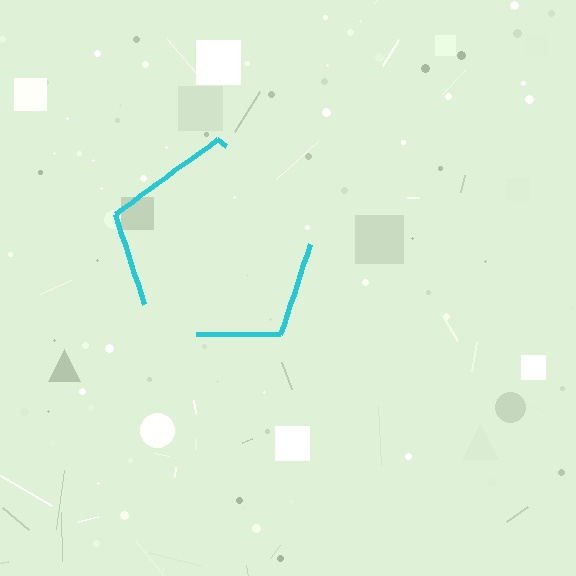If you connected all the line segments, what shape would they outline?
They would outline a pentagon.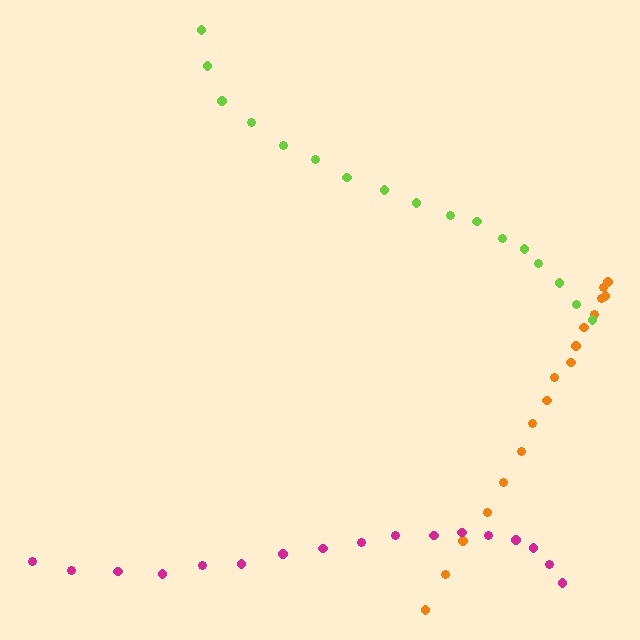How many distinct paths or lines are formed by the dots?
There are 3 distinct paths.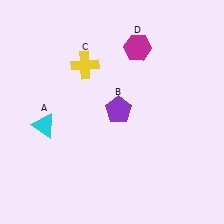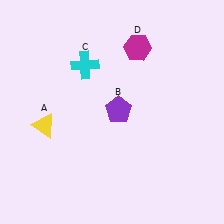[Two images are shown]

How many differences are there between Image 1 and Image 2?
There are 2 differences between the two images.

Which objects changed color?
A changed from cyan to yellow. C changed from yellow to cyan.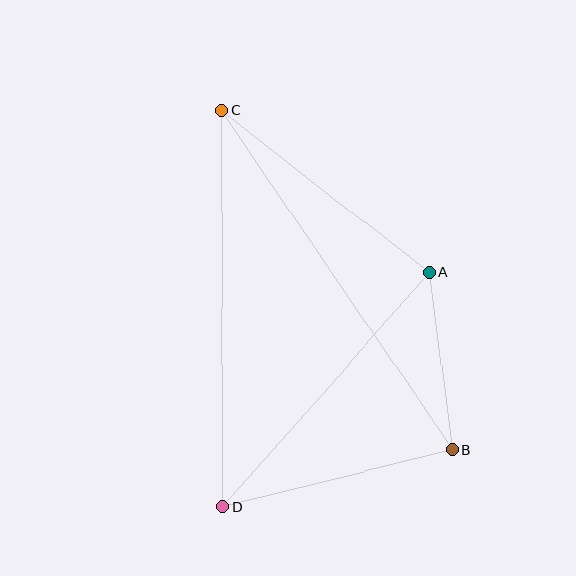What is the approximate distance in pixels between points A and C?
The distance between A and C is approximately 263 pixels.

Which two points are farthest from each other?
Points B and C are farthest from each other.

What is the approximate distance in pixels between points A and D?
The distance between A and D is approximately 312 pixels.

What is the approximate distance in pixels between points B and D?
The distance between B and D is approximately 236 pixels.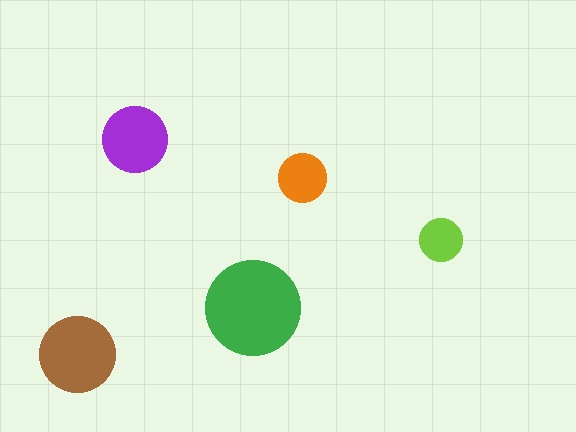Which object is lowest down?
The brown circle is bottommost.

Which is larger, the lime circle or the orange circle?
The orange one.